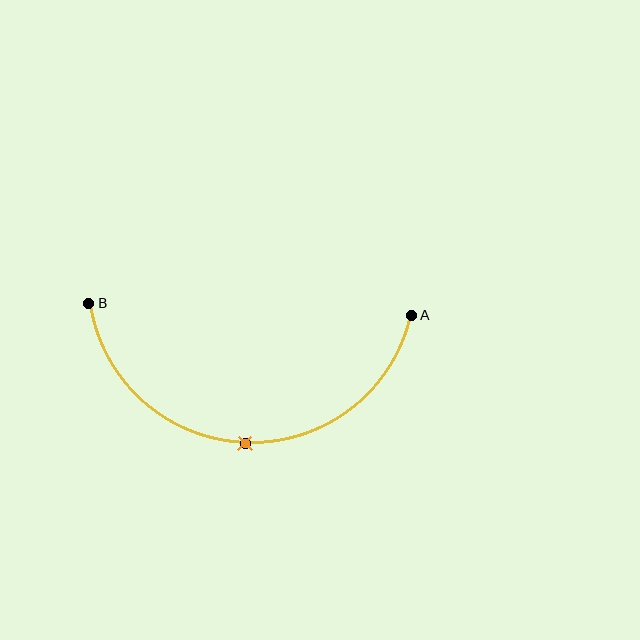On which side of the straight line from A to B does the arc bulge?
The arc bulges below the straight line connecting A and B.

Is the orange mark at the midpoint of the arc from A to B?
Yes. The orange mark lies on the arc at equal arc-length from both A and B — it is the arc midpoint.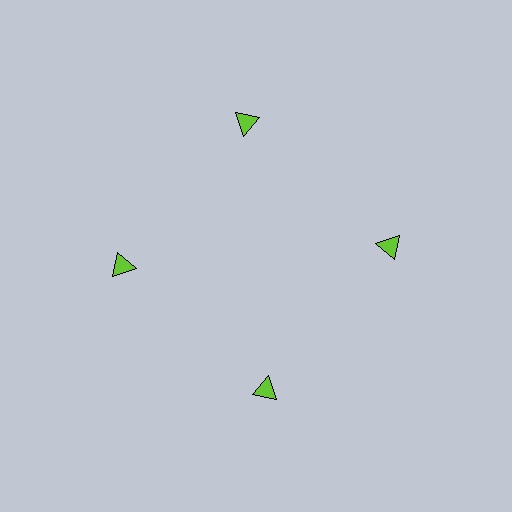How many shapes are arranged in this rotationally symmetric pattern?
There are 4 shapes, arranged in 4 groups of 1.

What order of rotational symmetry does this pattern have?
This pattern has 4-fold rotational symmetry.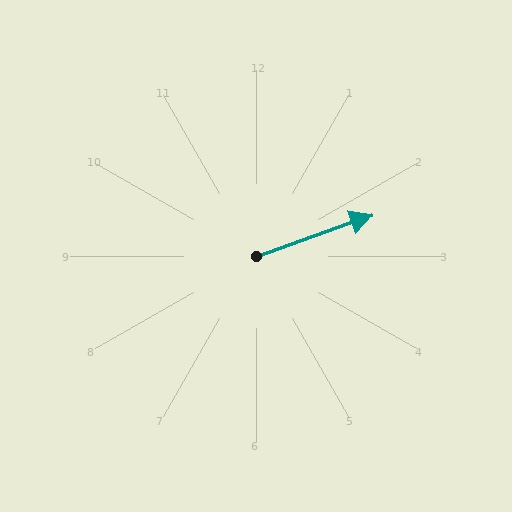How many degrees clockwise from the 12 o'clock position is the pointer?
Approximately 70 degrees.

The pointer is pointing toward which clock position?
Roughly 2 o'clock.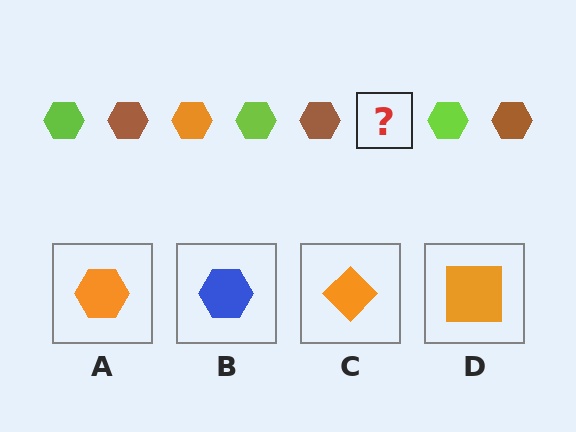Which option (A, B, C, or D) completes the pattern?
A.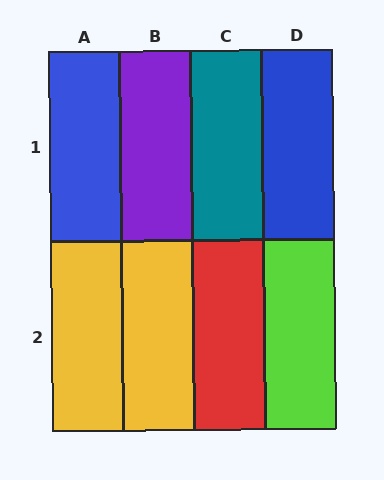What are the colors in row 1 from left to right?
Blue, purple, teal, blue.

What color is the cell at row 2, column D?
Lime.